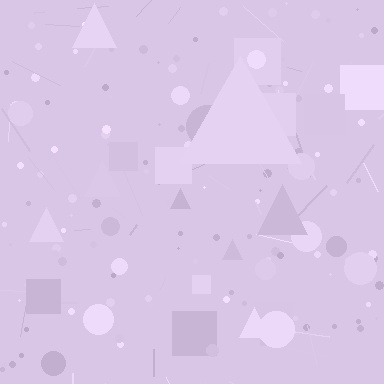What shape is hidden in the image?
A triangle is hidden in the image.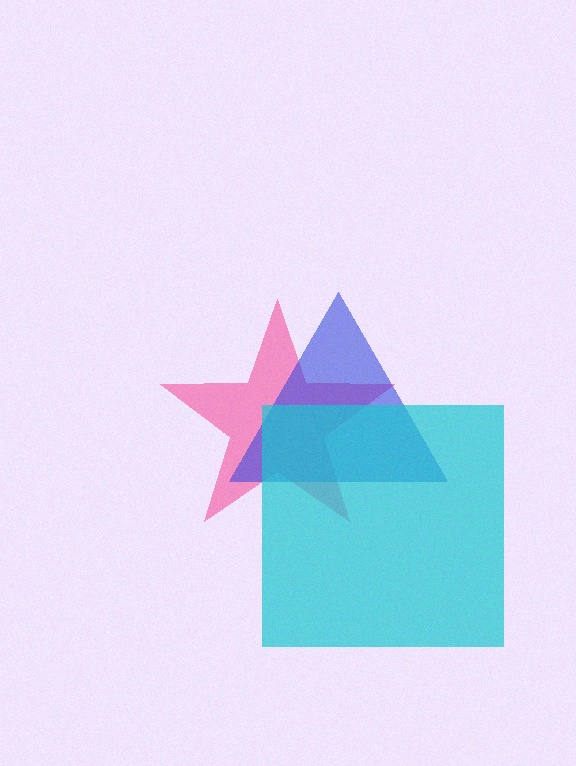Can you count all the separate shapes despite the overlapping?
Yes, there are 3 separate shapes.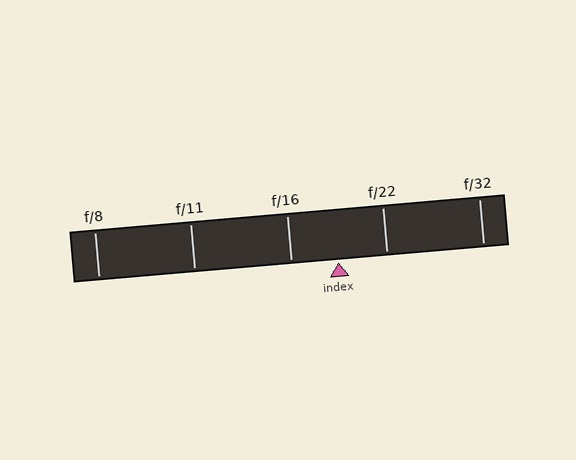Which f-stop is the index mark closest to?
The index mark is closest to f/16.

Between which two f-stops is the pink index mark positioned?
The index mark is between f/16 and f/22.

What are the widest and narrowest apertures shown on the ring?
The widest aperture shown is f/8 and the narrowest is f/32.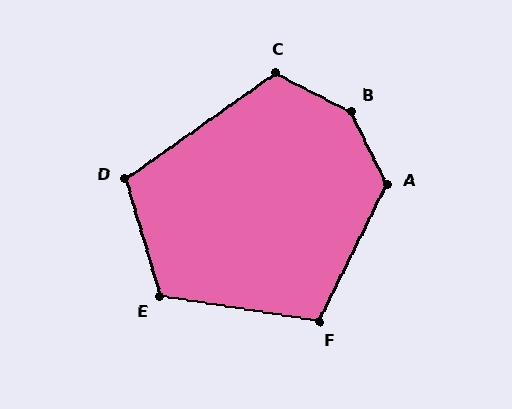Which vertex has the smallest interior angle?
F, at approximately 107 degrees.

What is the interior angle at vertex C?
Approximately 118 degrees (obtuse).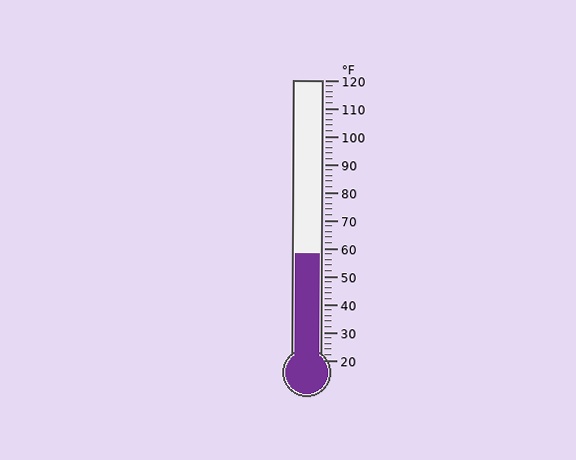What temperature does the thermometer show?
The thermometer shows approximately 58°F.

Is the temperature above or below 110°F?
The temperature is below 110°F.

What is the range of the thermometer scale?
The thermometer scale ranges from 20°F to 120°F.